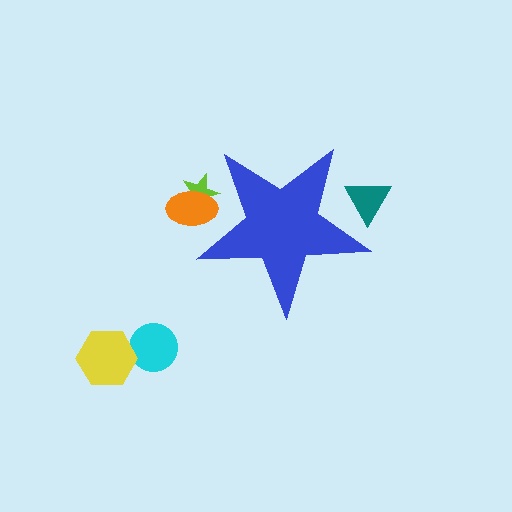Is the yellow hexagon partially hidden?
No, the yellow hexagon is fully visible.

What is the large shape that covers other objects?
A blue star.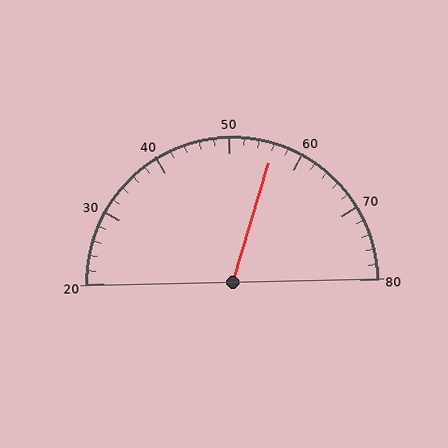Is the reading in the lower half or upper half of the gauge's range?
The reading is in the upper half of the range (20 to 80).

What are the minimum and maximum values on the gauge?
The gauge ranges from 20 to 80.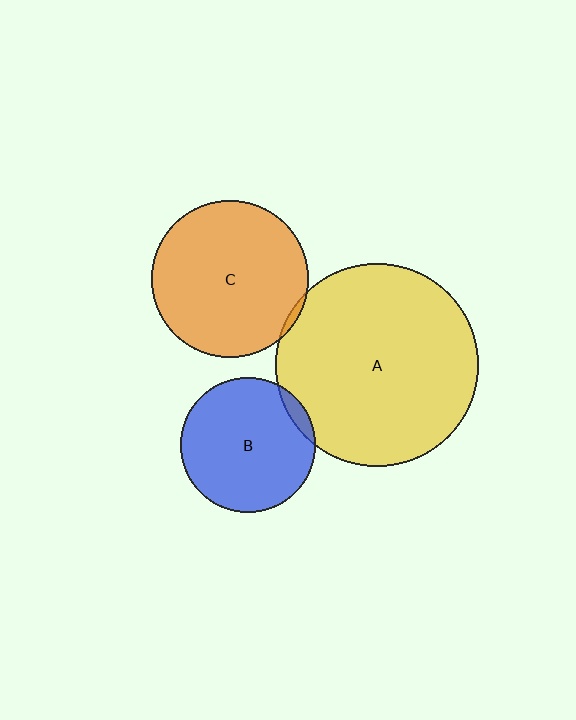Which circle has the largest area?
Circle A (yellow).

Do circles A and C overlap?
Yes.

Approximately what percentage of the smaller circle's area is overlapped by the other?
Approximately 5%.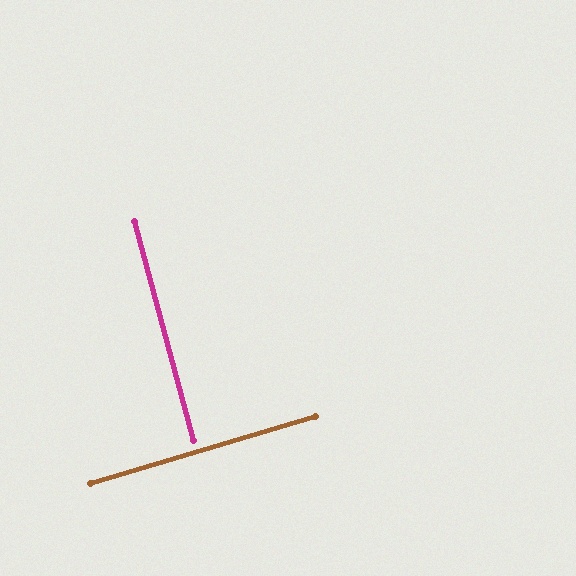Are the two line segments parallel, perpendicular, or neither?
Perpendicular — they meet at approximately 88°.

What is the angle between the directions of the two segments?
Approximately 88 degrees.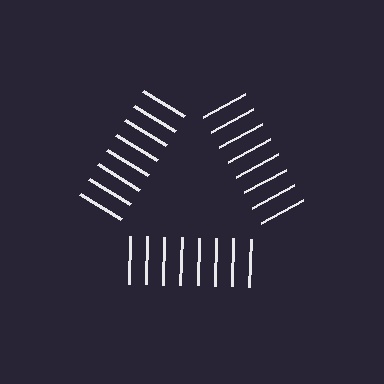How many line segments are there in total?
24 — 8 along each of the 3 edges.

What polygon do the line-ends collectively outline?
An illusory triangle — the line segments terminate on its edges but no continuous stroke is drawn.